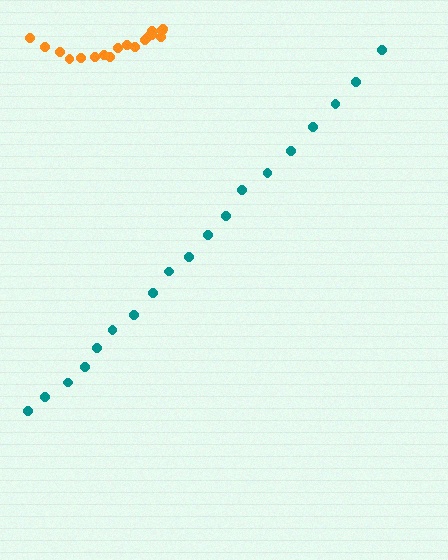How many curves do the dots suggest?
There are 2 distinct paths.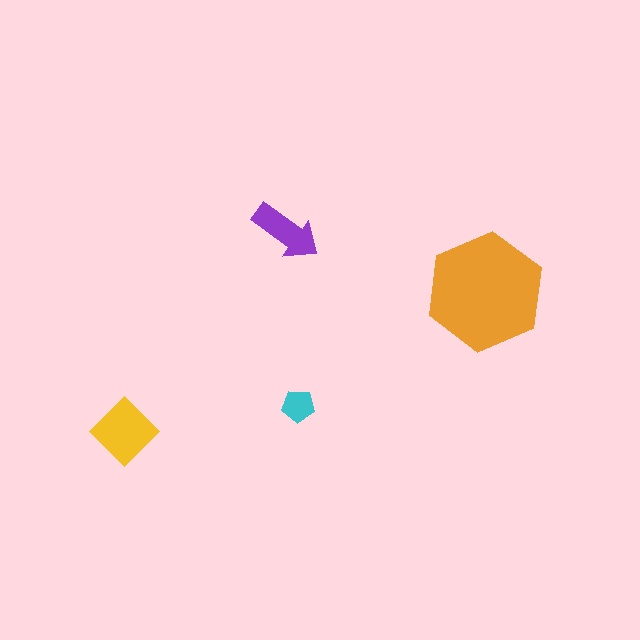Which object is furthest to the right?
The orange hexagon is rightmost.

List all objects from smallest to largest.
The cyan pentagon, the purple arrow, the yellow diamond, the orange hexagon.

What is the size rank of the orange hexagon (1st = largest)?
1st.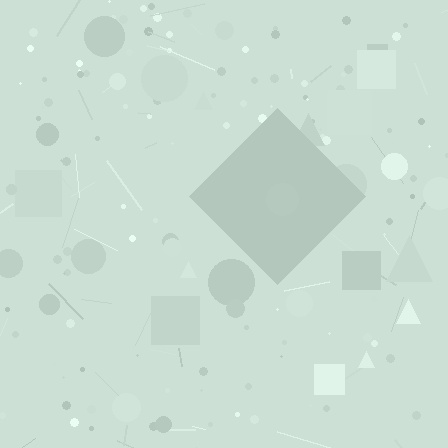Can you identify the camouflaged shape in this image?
The camouflaged shape is a diamond.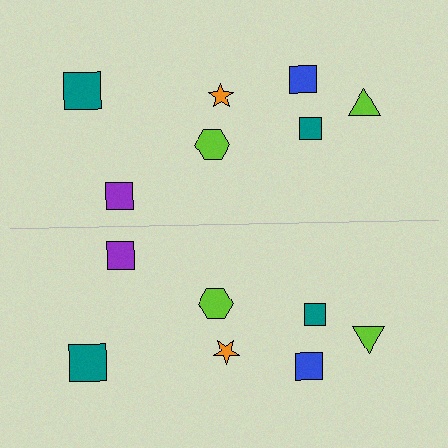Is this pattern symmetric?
Yes, this pattern has bilateral (reflection) symmetry.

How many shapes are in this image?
There are 14 shapes in this image.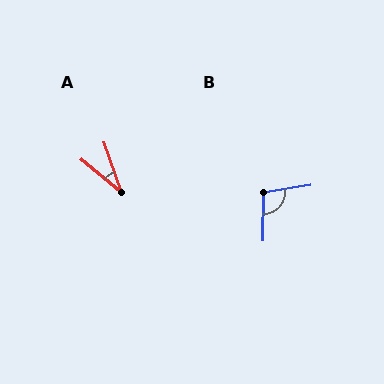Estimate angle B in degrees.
Approximately 99 degrees.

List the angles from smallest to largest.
A (31°), B (99°).